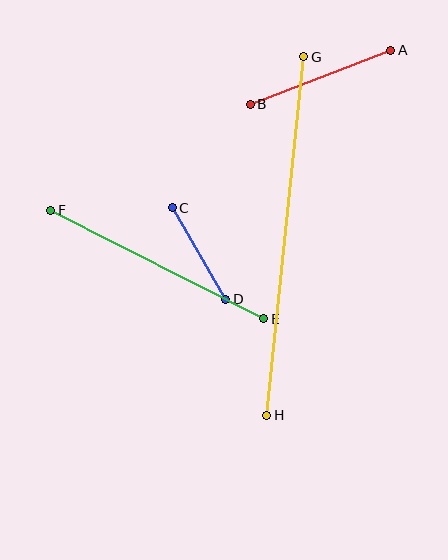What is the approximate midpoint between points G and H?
The midpoint is at approximately (285, 236) pixels.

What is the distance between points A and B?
The distance is approximately 151 pixels.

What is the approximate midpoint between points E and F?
The midpoint is at approximately (157, 265) pixels.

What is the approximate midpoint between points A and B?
The midpoint is at approximately (320, 77) pixels.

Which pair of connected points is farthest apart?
Points G and H are farthest apart.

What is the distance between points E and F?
The distance is approximately 239 pixels.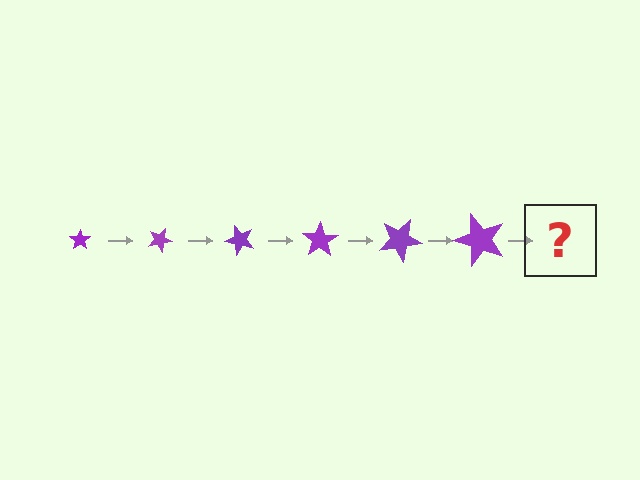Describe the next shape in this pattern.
It should be a star, larger than the previous one and rotated 150 degrees from the start.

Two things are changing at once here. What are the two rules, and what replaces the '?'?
The two rules are that the star grows larger each step and it rotates 25 degrees each step. The '?' should be a star, larger than the previous one and rotated 150 degrees from the start.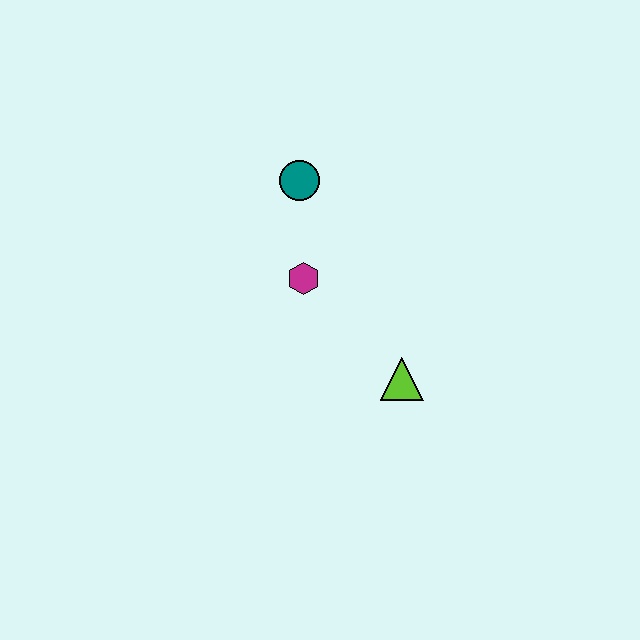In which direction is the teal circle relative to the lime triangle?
The teal circle is above the lime triangle.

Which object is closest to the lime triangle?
The magenta hexagon is closest to the lime triangle.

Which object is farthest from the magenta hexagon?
The lime triangle is farthest from the magenta hexagon.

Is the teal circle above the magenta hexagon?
Yes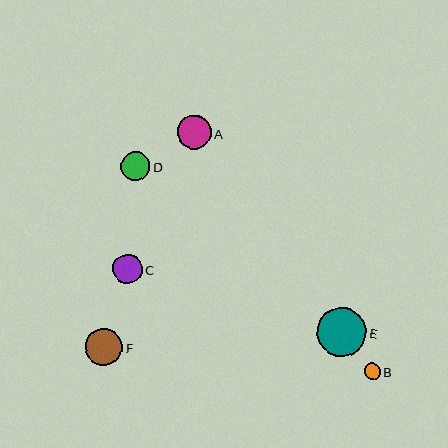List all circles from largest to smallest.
From largest to smallest: E, F, A, D, C, B.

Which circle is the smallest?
Circle B is the smallest with a size of approximately 16 pixels.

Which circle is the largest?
Circle E is the largest with a size of approximately 49 pixels.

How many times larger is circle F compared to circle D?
Circle F is approximately 1.2 times the size of circle D.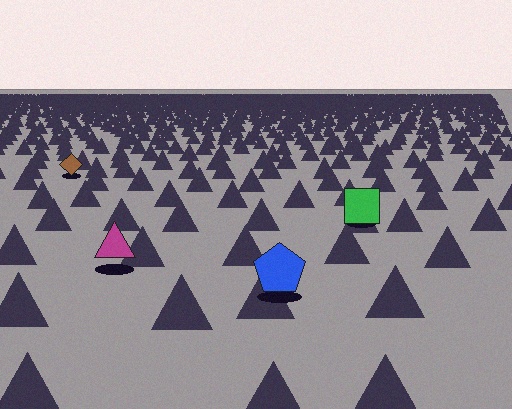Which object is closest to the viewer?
The blue pentagon is closest. The texture marks near it are larger and more spread out.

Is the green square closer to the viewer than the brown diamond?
Yes. The green square is closer — you can tell from the texture gradient: the ground texture is coarser near it.